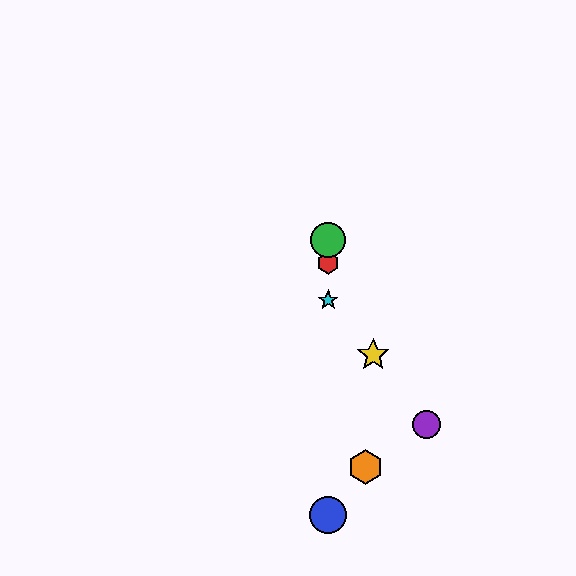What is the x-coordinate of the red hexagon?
The red hexagon is at x≈328.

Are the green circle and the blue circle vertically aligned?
Yes, both are at x≈328.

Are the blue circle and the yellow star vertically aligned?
No, the blue circle is at x≈328 and the yellow star is at x≈373.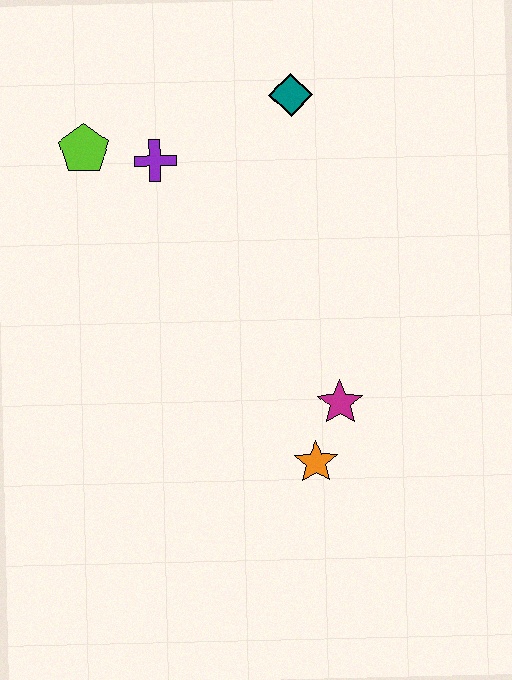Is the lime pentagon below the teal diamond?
Yes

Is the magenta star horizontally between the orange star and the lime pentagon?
No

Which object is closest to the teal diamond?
The purple cross is closest to the teal diamond.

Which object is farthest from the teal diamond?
The orange star is farthest from the teal diamond.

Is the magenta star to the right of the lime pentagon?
Yes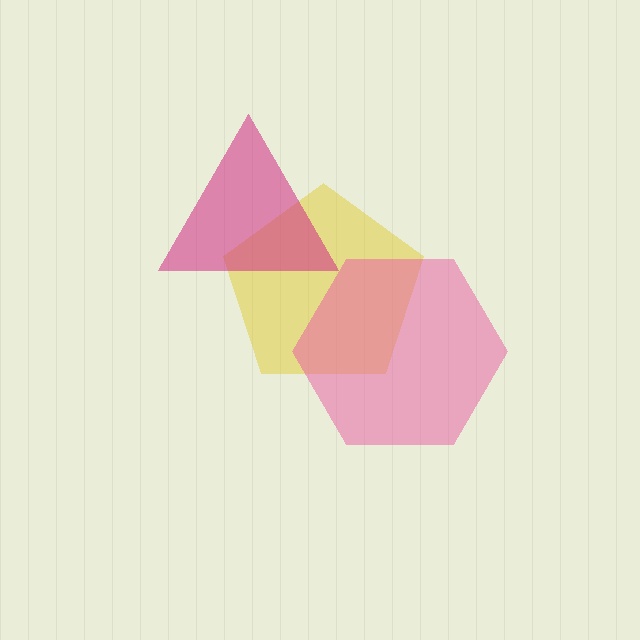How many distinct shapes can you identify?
There are 3 distinct shapes: a yellow pentagon, a magenta triangle, a pink hexagon.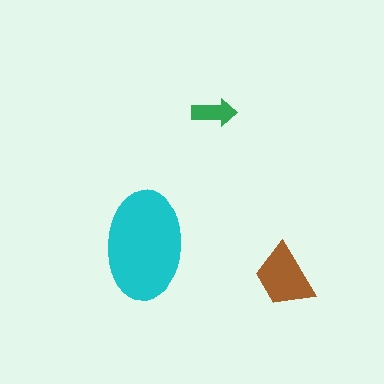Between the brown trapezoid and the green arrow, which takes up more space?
The brown trapezoid.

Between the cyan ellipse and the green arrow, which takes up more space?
The cyan ellipse.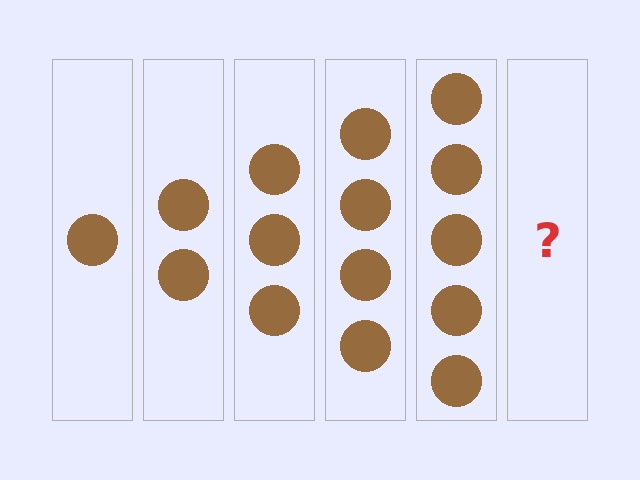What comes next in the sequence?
The next element should be 6 circles.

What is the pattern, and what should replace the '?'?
The pattern is that each step adds one more circle. The '?' should be 6 circles.